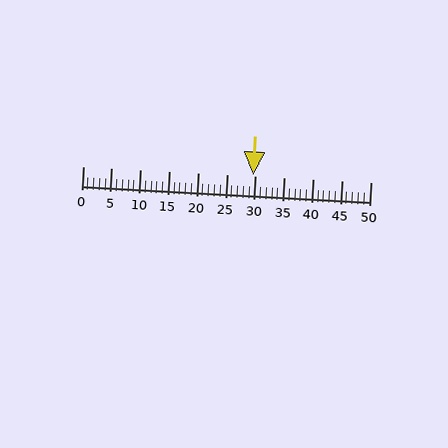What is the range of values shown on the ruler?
The ruler shows values from 0 to 50.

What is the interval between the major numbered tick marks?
The major tick marks are spaced 5 units apart.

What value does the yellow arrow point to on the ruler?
The yellow arrow points to approximately 30.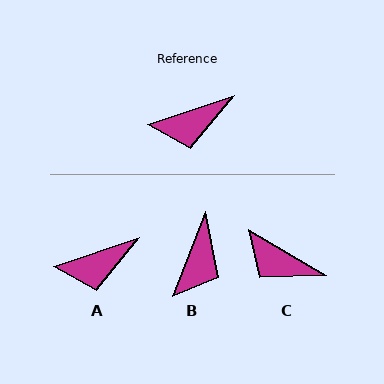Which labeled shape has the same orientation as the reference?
A.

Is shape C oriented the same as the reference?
No, it is off by about 49 degrees.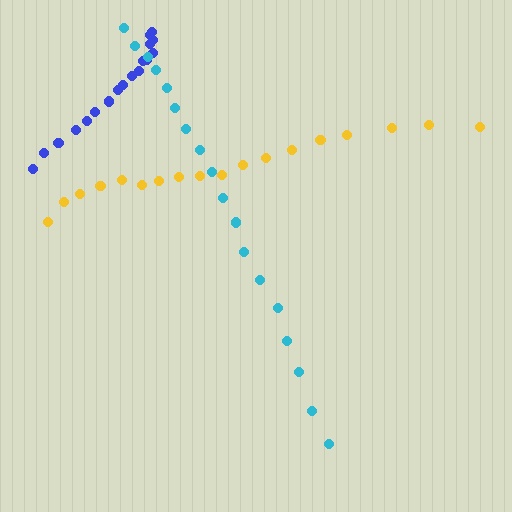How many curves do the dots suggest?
There are 3 distinct paths.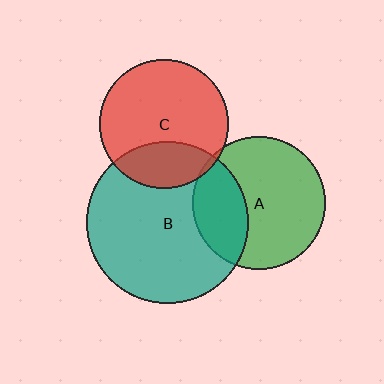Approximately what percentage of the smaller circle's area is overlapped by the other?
Approximately 30%.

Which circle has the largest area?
Circle B (teal).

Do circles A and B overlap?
Yes.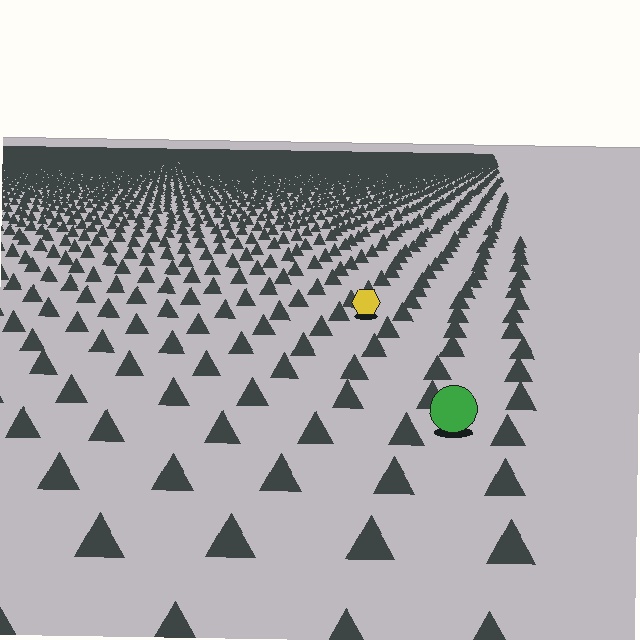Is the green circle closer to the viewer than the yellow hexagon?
Yes. The green circle is closer — you can tell from the texture gradient: the ground texture is coarser near it.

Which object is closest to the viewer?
The green circle is closest. The texture marks near it are larger and more spread out.